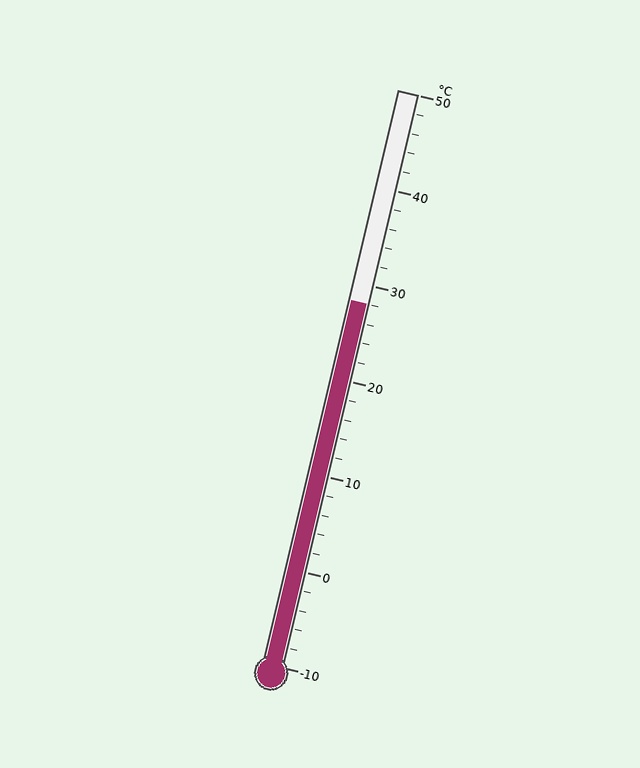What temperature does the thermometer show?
The thermometer shows approximately 28°C.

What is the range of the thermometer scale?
The thermometer scale ranges from -10°C to 50°C.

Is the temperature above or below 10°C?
The temperature is above 10°C.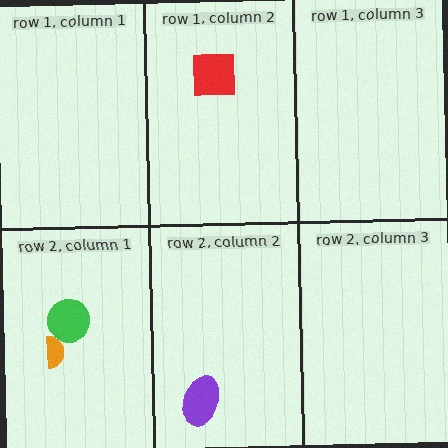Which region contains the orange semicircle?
The row 2, column 1 region.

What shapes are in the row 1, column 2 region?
The red square.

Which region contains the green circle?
The row 2, column 1 region.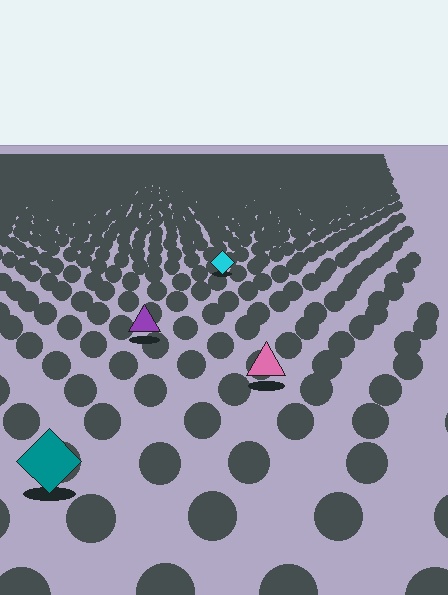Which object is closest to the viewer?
The teal diamond is closest. The texture marks near it are larger and more spread out.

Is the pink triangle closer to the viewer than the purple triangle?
Yes. The pink triangle is closer — you can tell from the texture gradient: the ground texture is coarser near it.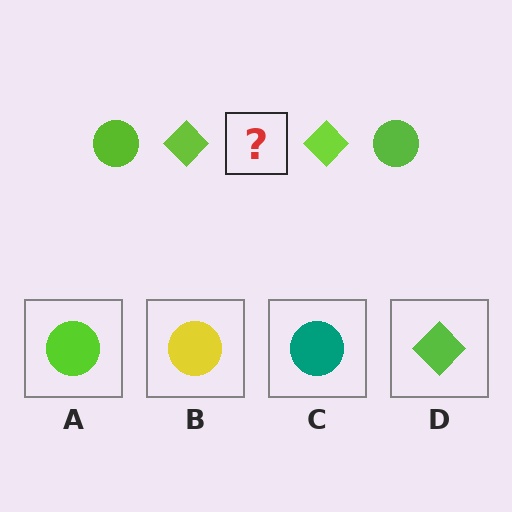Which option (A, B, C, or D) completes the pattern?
A.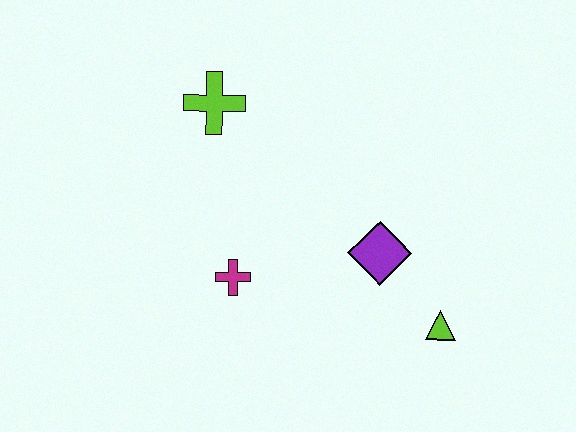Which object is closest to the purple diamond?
The lime triangle is closest to the purple diamond.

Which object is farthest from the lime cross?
The lime triangle is farthest from the lime cross.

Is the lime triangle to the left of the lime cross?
No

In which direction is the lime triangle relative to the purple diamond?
The lime triangle is below the purple diamond.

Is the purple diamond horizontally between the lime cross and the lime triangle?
Yes